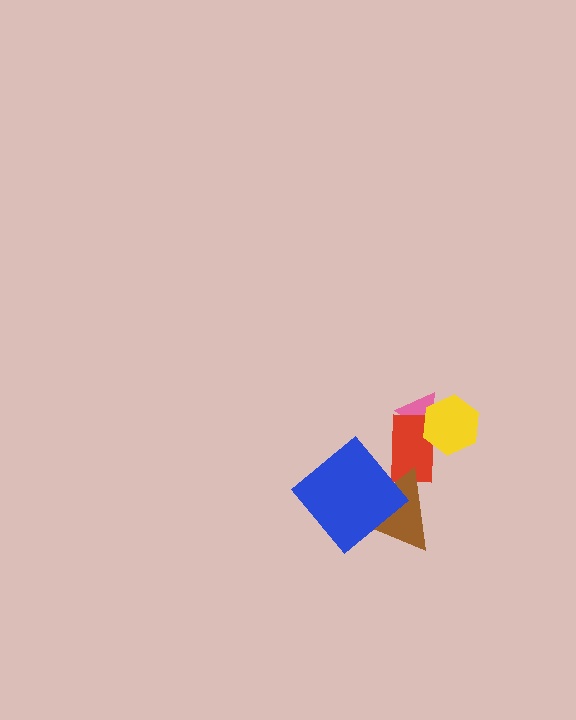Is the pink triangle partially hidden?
Yes, it is partially covered by another shape.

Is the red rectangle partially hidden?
Yes, it is partially covered by another shape.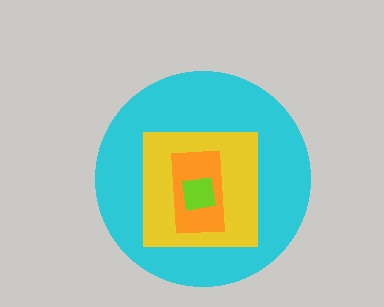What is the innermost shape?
The lime square.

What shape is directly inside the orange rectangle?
The lime square.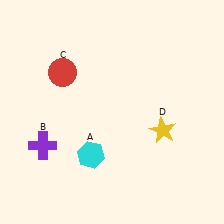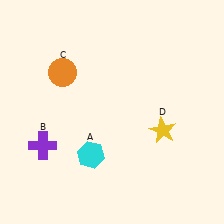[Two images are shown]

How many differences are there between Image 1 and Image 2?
There is 1 difference between the two images.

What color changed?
The circle (C) changed from red in Image 1 to orange in Image 2.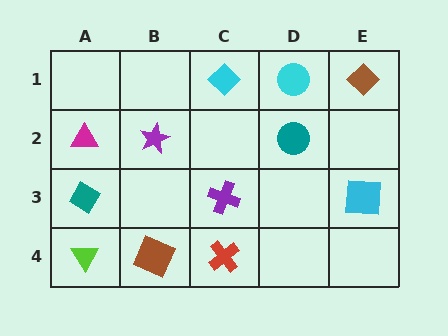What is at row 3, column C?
A purple cross.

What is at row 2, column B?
A purple star.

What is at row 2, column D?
A teal circle.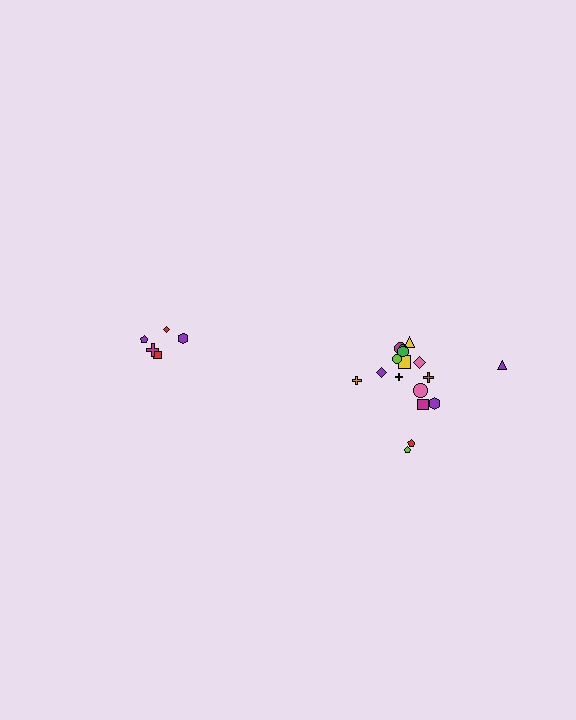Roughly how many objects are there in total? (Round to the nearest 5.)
Roughly 25 objects in total.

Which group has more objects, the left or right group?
The right group.